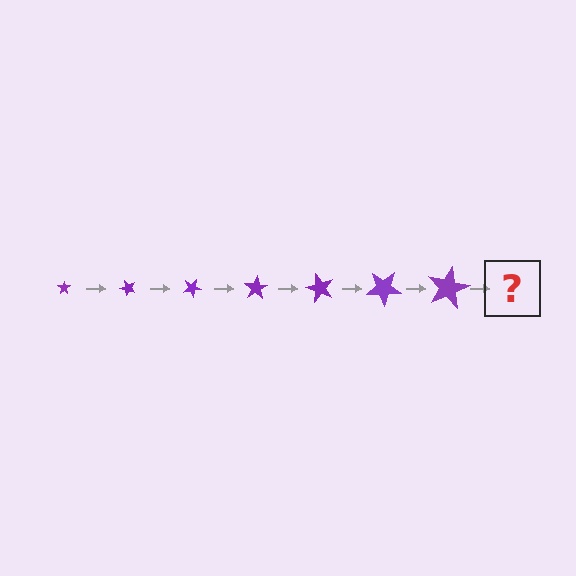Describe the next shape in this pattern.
It should be a star, larger than the previous one and rotated 350 degrees from the start.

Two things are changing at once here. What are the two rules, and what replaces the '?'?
The two rules are that the star grows larger each step and it rotates 50 degrees each step. The '?' should be a star, larger than the previous one and rotated 350 degrees from the start.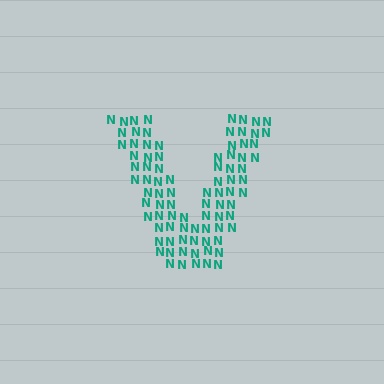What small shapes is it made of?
It is made of small letter N's.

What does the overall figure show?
The overall figure shows the letter V.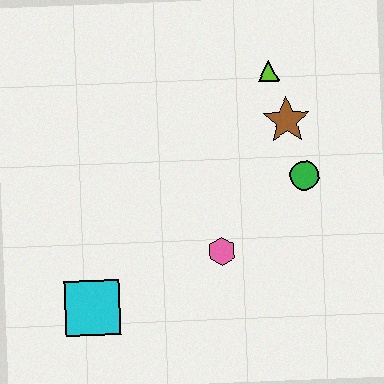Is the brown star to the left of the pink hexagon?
No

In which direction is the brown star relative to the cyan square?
The brown star is to the right of the cyan square.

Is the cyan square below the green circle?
Yes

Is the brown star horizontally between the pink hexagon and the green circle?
Yes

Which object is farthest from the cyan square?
The lime triangle is farthest from the cyan square.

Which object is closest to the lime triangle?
The brown star is closest to the lime triangle.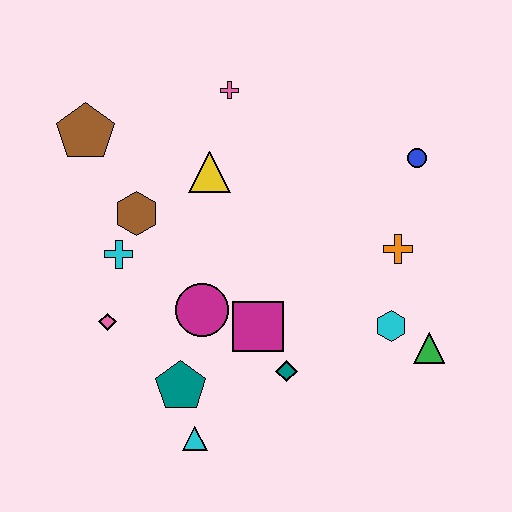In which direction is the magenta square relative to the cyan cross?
The magenta square is to the right of the cyan cross.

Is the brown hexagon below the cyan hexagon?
No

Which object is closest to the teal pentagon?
The cyan triangle is closest to the teal pentagon.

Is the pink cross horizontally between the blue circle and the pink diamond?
Yes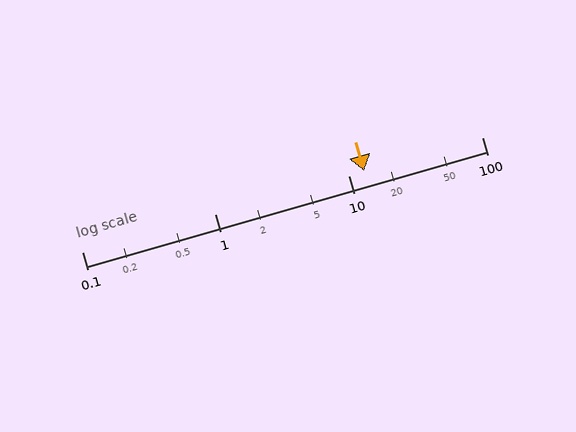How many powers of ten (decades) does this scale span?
The scale spans 3 decades, from 0.1 to 100.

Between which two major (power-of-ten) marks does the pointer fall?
The pointer is between 10 and 100.